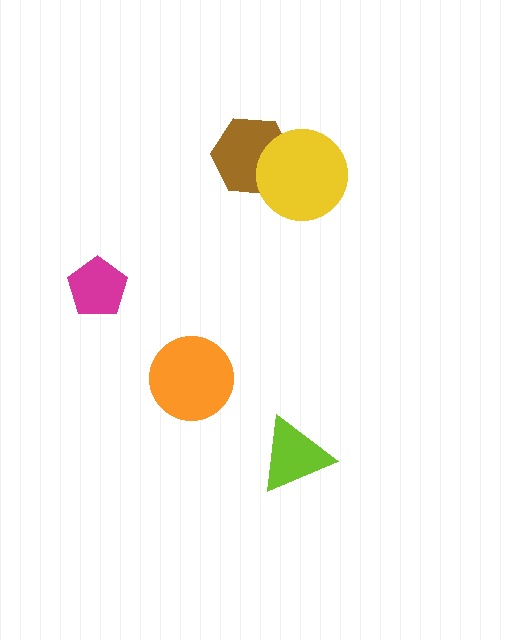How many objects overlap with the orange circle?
0 objects overlap with the orange circle.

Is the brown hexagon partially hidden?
Yes, it is partially covered by another shape.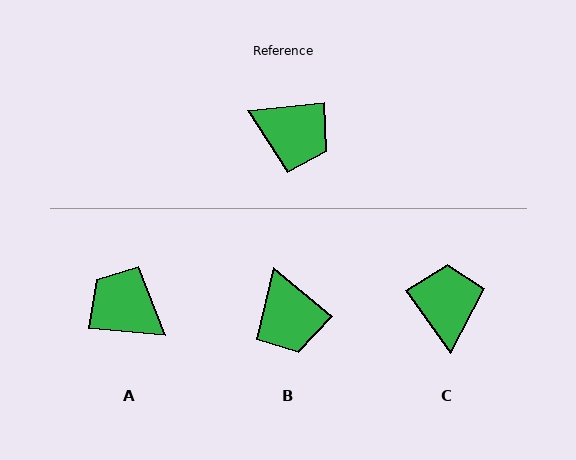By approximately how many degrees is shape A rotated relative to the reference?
Approximately 169 degrees counter-clockwise.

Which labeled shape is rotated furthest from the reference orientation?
A, about 169 degrees away.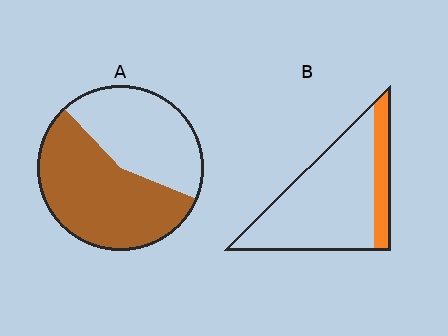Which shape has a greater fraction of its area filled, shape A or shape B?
Shape A.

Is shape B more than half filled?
No.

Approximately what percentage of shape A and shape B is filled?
A is approximately 55% and B is approximately 20%.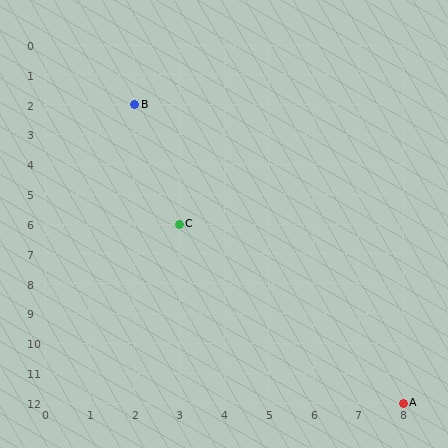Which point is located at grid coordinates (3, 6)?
Point C is at (3, 6).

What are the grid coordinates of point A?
Point A is at grid coordinates (8, 12).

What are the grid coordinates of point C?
Point C is at grid coordinates (3, 6).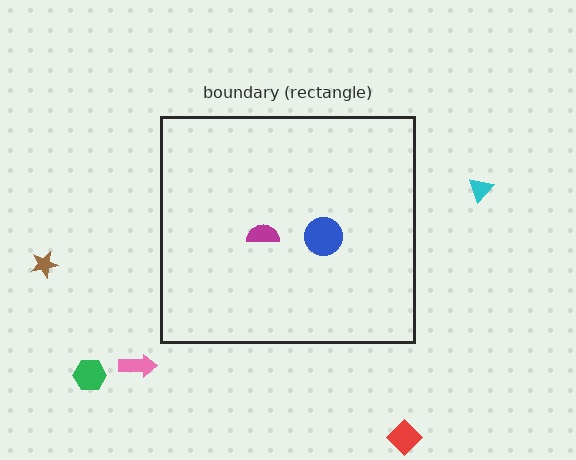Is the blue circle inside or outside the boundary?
Inside.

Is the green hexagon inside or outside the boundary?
Outside.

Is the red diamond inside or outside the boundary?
Outside.